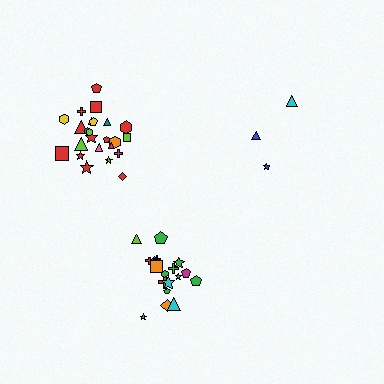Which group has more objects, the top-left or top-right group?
The top-left group.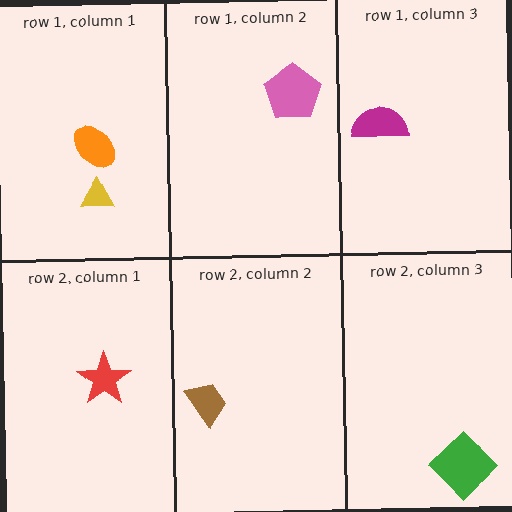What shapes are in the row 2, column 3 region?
The green diamond.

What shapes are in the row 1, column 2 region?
The pink pentagon.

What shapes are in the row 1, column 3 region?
The magenta semicircle.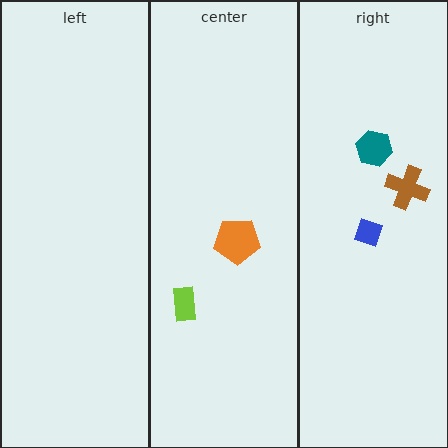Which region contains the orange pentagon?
The center region.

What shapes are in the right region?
The brown cross, the blue diamond, the teal hexagon.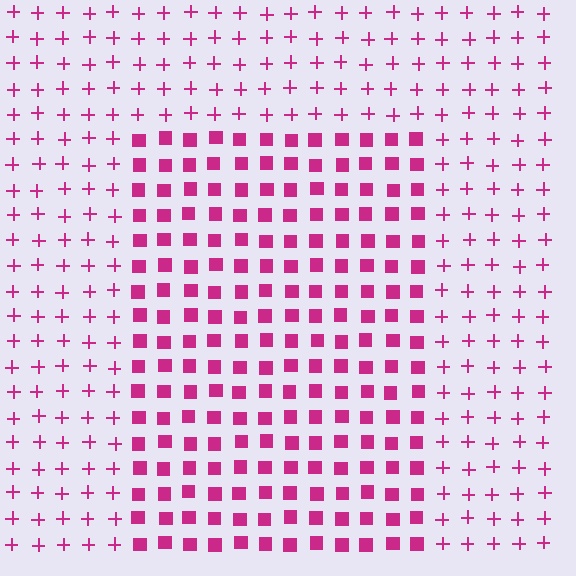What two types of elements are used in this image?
The image uses squares inside the rectangle region and plus signs outside it.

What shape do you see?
I see a rectangle.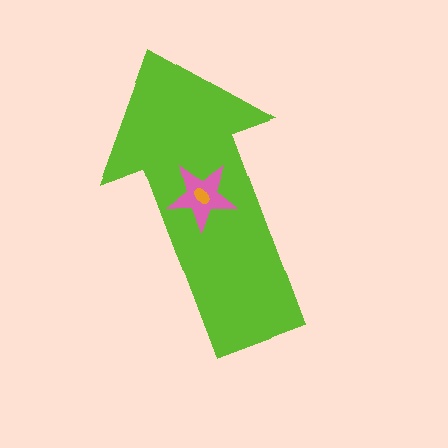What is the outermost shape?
The lime arrow.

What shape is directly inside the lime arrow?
The pink star.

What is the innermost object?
The orange ellipse.